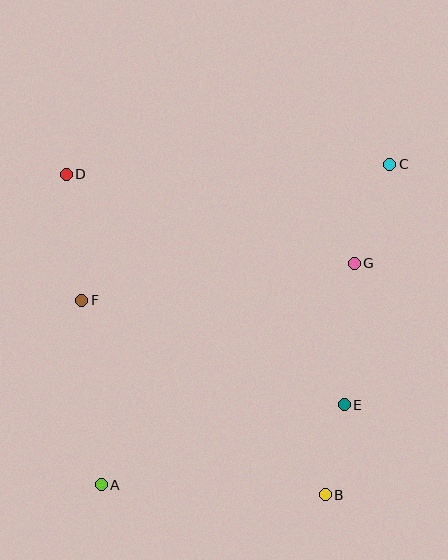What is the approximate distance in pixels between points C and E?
The distance between C and E is approximately 245 pixels.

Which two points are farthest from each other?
Points A and C are farthest from each other.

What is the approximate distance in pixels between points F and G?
The distance between F and G is approximately 275 pixels.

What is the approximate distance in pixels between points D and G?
The distance between D and G is approximately 301 pixels.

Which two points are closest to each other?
Points B and E are closest to each other.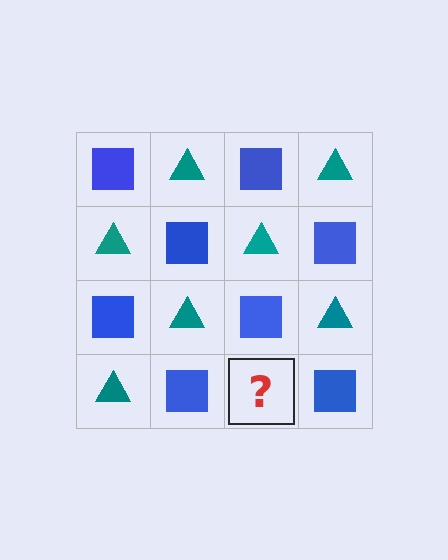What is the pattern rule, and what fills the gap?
The rule is that it alternates blue square and teal triangle in a checkerboard pattern. The gap should be filled with a teal triangle.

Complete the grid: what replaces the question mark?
The question mark should be replaced with a teal triangle.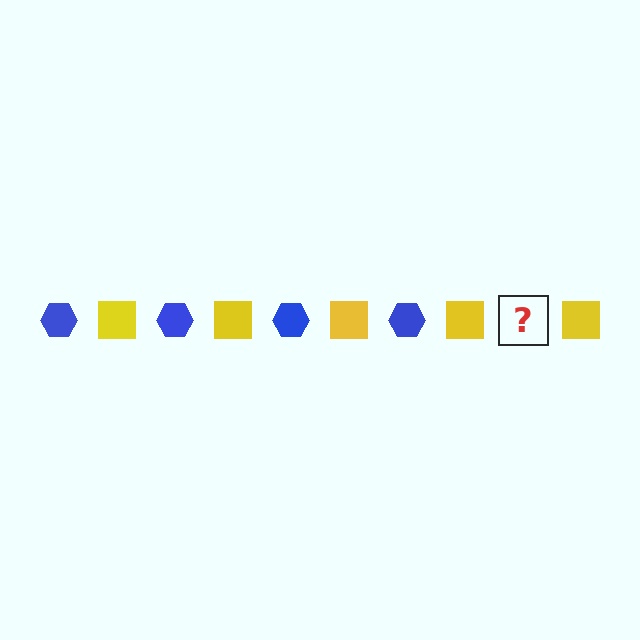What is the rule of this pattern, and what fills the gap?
The rule is that the pattern alternates between blue hexagon and yellow square. The gap should be filled with a blue hexagon.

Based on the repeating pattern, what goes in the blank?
The blank should be a blue hexagon.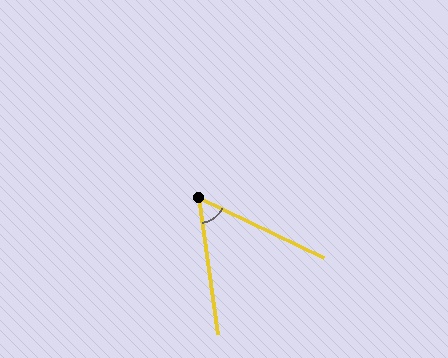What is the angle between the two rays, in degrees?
Approximately 56 degrees.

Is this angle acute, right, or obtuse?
It is acute.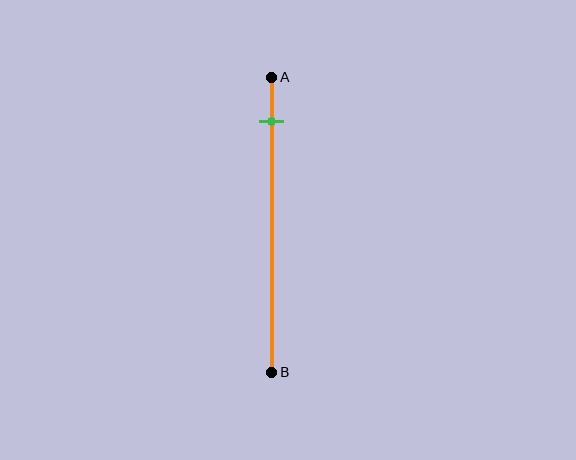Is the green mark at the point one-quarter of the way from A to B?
No, the mark is at about 15% from A, not at the 25% one-quarter point.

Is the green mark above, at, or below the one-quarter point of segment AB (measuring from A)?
The green mark is above the one-quarter point of segment AB.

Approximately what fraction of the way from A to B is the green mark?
The green mark is approximately 15% of the way from A to B.